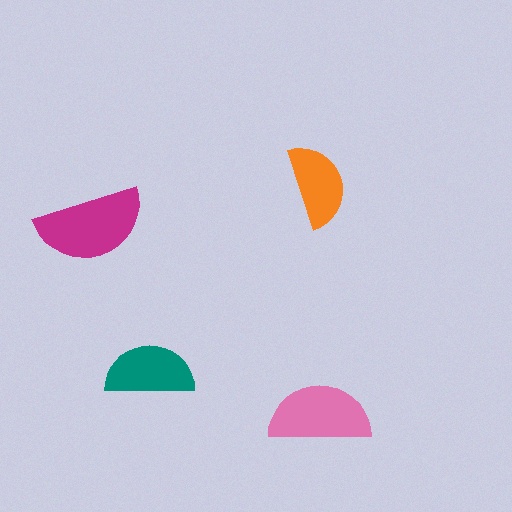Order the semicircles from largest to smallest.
the magenta one, the pink one, the teal one, the orange one.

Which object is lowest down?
The pink semicircle is bottommost.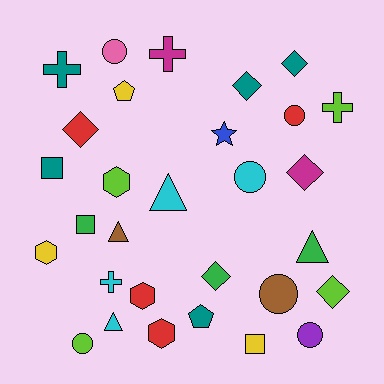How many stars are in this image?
There is 1 star.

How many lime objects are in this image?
There are 4 lime objects.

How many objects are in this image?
There are 30 objects.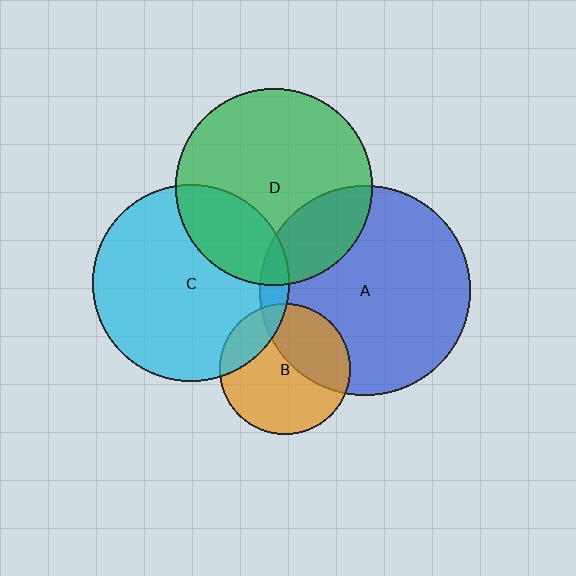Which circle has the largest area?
Circle A (blue).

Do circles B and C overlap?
Yes.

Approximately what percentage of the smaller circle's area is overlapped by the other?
Approximately 20%.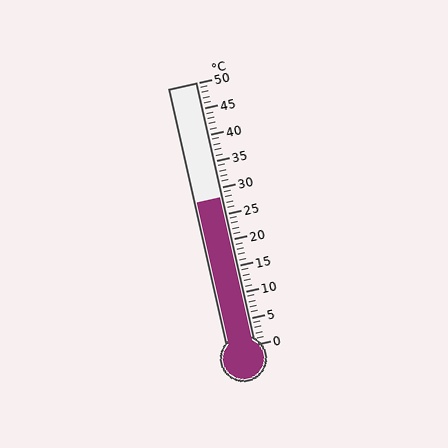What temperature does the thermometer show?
The thermometer shows approximately 28°C.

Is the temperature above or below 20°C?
The temperature is above 20°C.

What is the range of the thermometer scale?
The thermometer scale ranges from 0°C to 50°C.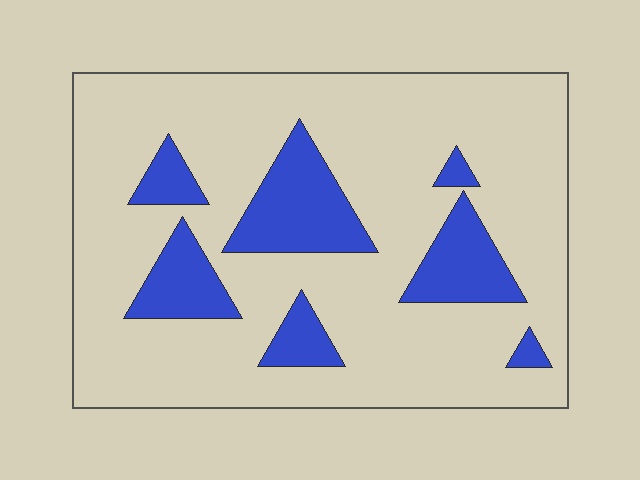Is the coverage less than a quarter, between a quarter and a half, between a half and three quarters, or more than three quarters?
Less than a quarter.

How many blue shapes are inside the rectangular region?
7.